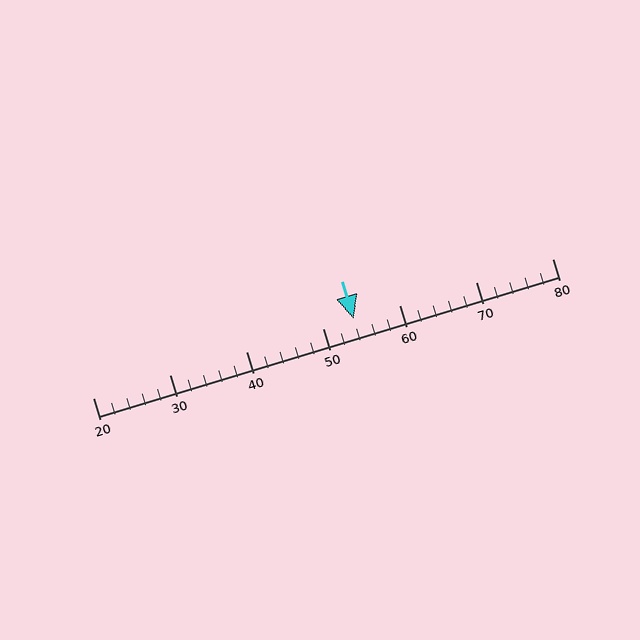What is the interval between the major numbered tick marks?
The major tick marks are spaced 10 units apart.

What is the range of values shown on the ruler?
The ruler shows values from 20 to 80.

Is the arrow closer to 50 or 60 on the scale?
The arrow is closer to 50.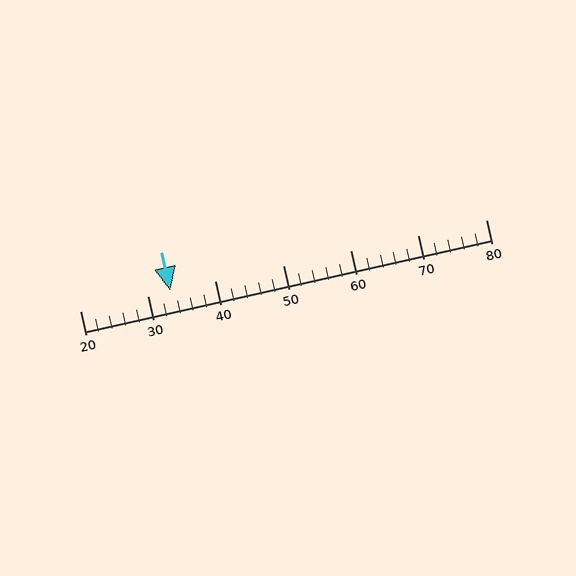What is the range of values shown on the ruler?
The ruler shows values from 20 to 80.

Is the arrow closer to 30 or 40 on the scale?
The arrow is closer to 30.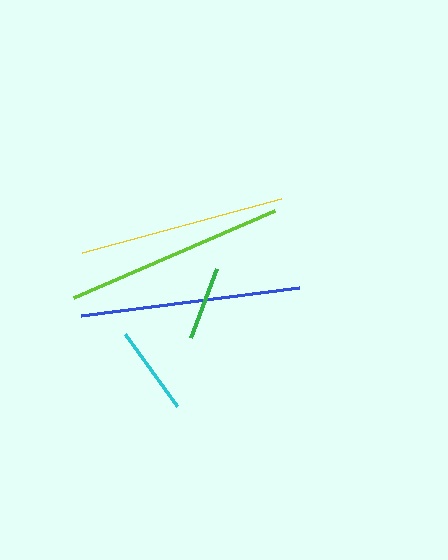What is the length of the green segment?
The green segment is approximately 73 pixels long.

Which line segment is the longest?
The blue line is the longest at approximately 219 pixels.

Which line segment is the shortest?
The green line is the shortest at approximately 73 pixels.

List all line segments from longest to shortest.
From longest to shortest: blue, lime, yellow, cyan, green.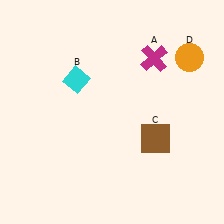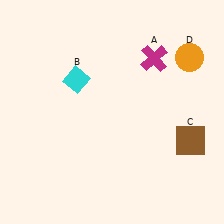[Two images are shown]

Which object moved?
The brown square (C) moved right.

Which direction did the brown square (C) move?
The brown square (C) moved right.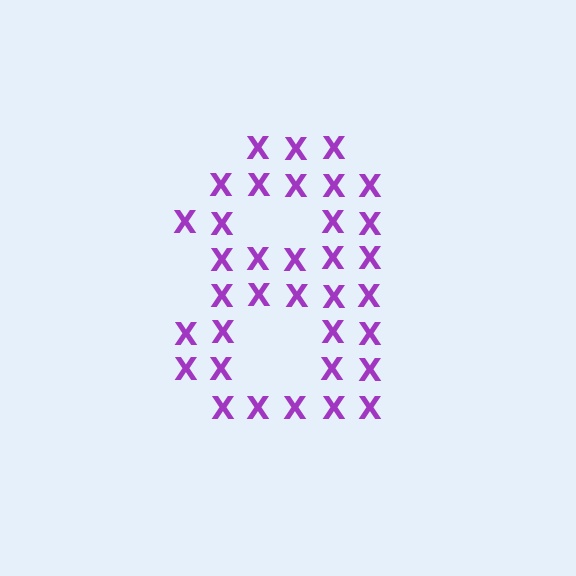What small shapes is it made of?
It is made of small letter X's.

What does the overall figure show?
The overall figure shows the digit 8.